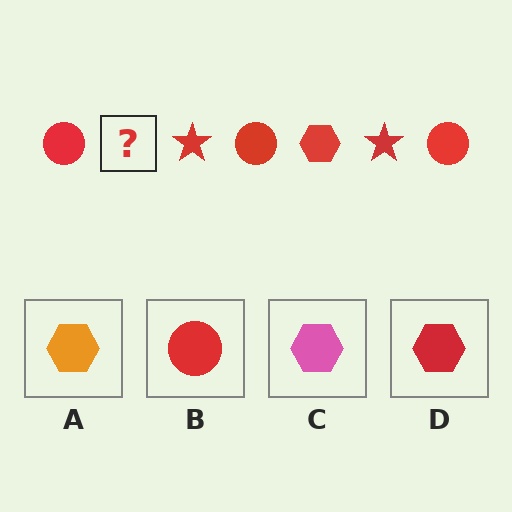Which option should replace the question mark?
Option D.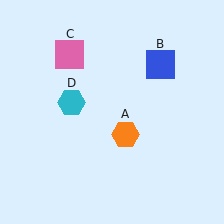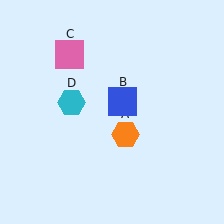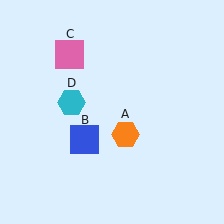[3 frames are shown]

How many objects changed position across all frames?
1 object changed position: blue square (object B).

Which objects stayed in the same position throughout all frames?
Orange hexagon (object A) and pink square (object C) and cyan hexagon (object D) remained stationary.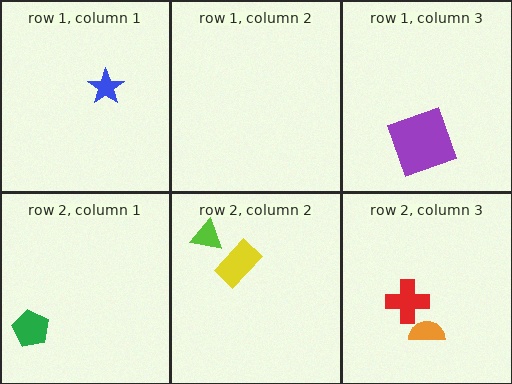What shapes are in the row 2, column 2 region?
The lime triangle, the yellow rectangle.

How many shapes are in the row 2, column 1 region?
1.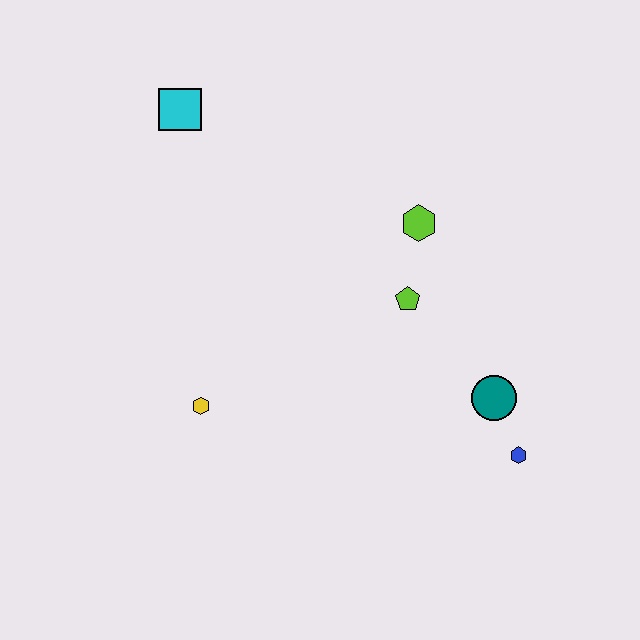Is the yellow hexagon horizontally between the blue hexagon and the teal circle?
No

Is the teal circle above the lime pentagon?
No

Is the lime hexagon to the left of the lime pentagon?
No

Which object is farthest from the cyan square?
The blue hexagon is farthest from the cyan square.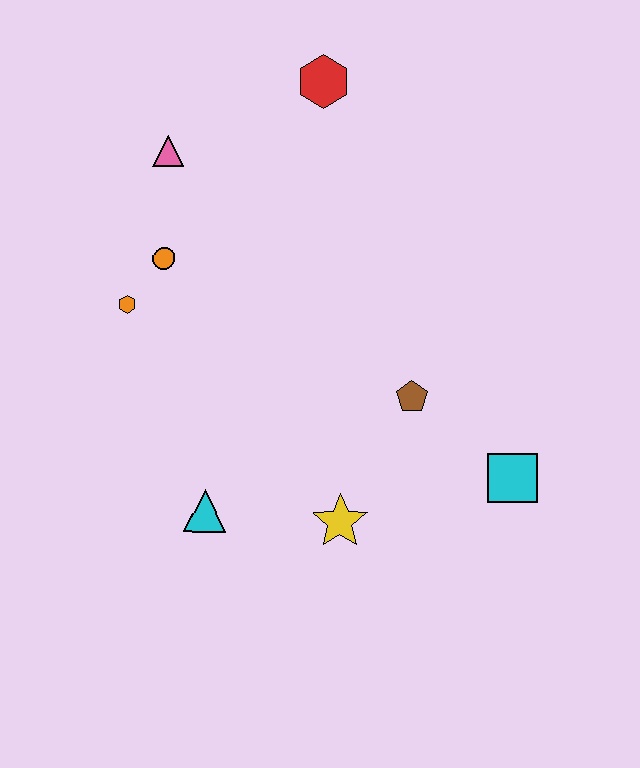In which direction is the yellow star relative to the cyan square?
The yellow star is to the left of the cyan square.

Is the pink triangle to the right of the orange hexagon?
Yes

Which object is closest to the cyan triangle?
The yellow star is closest to the cyan triangle.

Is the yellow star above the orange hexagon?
No